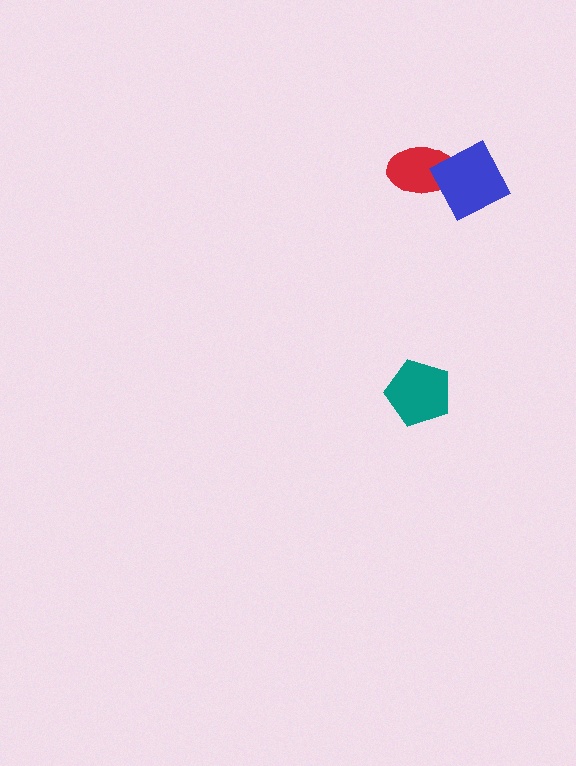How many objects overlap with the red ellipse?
1 object overlaps with the red ellipse.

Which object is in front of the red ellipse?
The blue diamond is in front of the red ellipse.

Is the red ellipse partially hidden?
Yes, it is partially covered by another shape.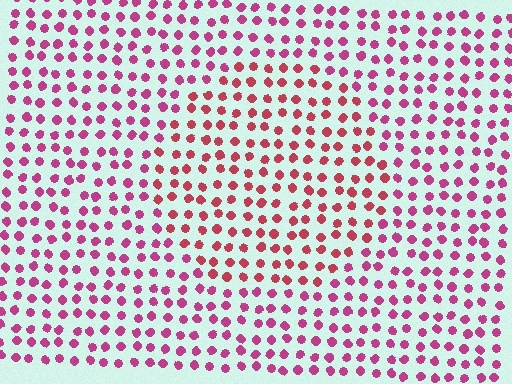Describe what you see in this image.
The image is filled with small magenta elements in a uniform arrangement. A circle-shaped region is visible where the elements are tinted to a slightly different hue, forming a subtle color boundary.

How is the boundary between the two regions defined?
The boundary is defined purely by a slight shift in hue (about 26 degrees). Spacing, size, and orientation are identical on both sides.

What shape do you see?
I see a circle.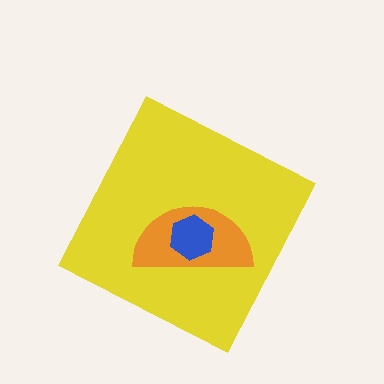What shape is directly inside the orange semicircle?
The blue hexagon.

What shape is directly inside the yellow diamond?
The orange semicircle.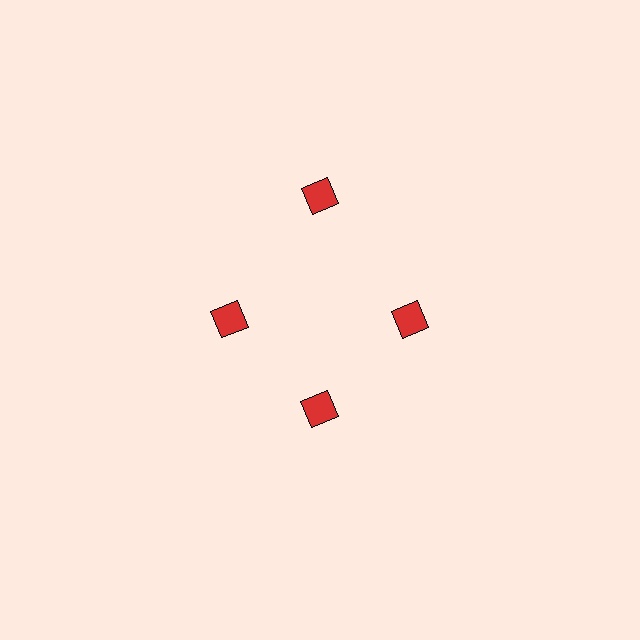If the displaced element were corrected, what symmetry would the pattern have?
It would have 4-fold rotational symmetry — the pattern would map onto itself every 90 degrees.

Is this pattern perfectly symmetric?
No. The 4 red diamonds are arranged in a ring, but one element near the 12 o'clock position is pushed outward from the center, breaking the 4-fold rotational symmetry.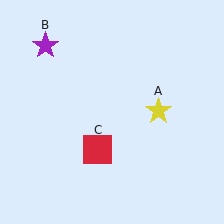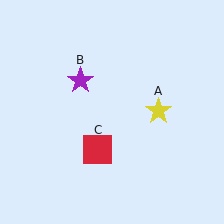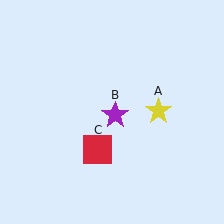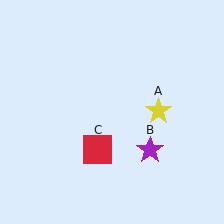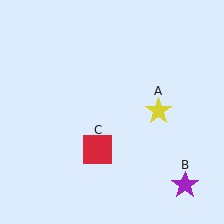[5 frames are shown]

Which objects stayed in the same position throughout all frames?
Yellow star (object A) and red square (object C) remained stationary.